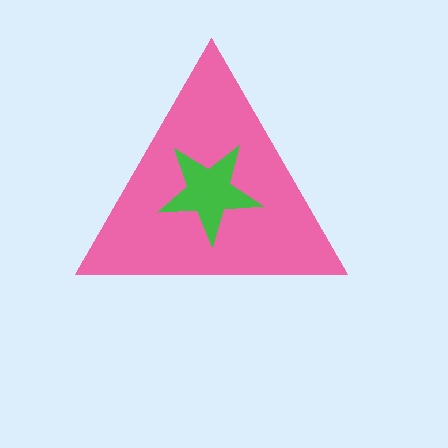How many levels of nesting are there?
2.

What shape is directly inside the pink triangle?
The green star.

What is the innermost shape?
The green star.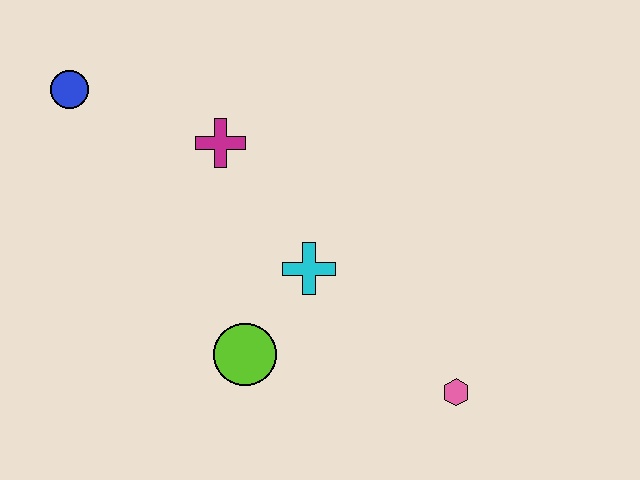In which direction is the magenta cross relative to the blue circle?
The magenta cross is to the right of the blue circle.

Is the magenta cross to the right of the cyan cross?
No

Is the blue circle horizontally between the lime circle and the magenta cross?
No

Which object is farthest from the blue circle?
The pink hexagon is farthest from the blue circle.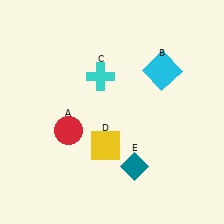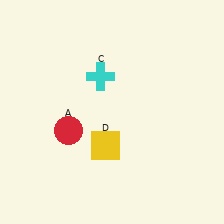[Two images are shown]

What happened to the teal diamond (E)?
The teal diamond (E) was removed in Image 2. It was in the bottom-right area of Image 1.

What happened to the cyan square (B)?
The cyan square (B) was removed in Image 2. It was in the top-right area of Image 1.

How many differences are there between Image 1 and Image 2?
There are 2 differences between the two images.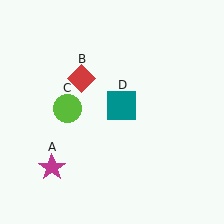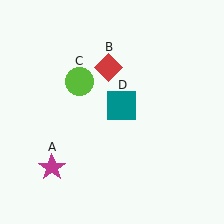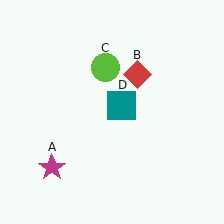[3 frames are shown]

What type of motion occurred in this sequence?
The red diamond (object B), lime circle (object C) rotated clockwise around the center of the scene.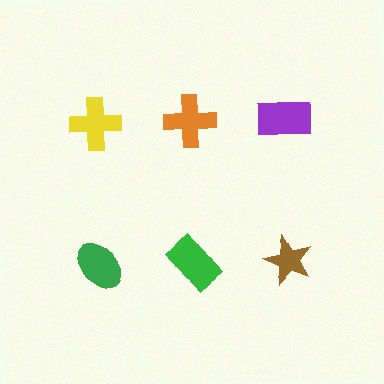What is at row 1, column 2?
An orange cross.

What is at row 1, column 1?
A yellow cross.